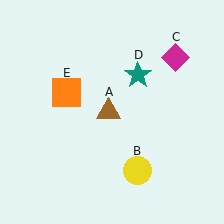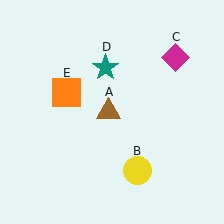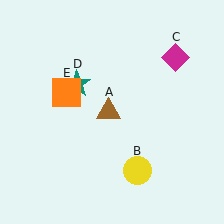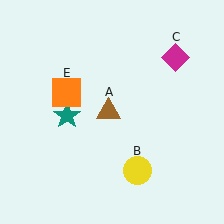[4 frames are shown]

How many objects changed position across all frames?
1 object changed position: teal star (object D).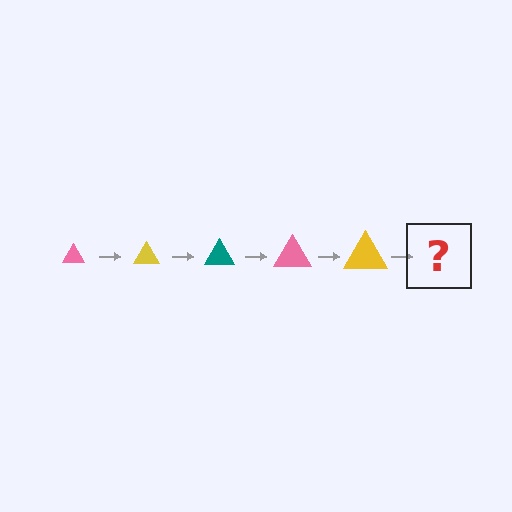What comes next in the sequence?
The next element should be a teal triangle, larger than the previous one.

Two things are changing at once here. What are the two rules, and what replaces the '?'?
The two rules are that the triangle grows larger each step and the color cycles through pink, yellow, and teal. The '?' should be a teal triangle, larger than the previous one.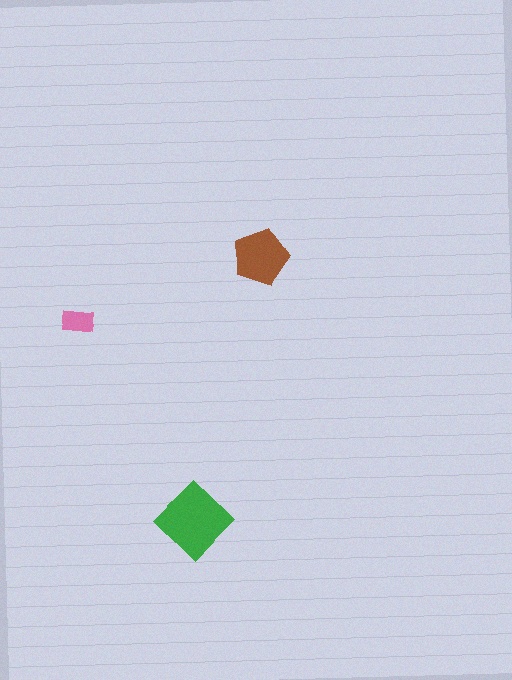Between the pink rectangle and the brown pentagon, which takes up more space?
The brown pentagon.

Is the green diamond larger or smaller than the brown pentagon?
Larger.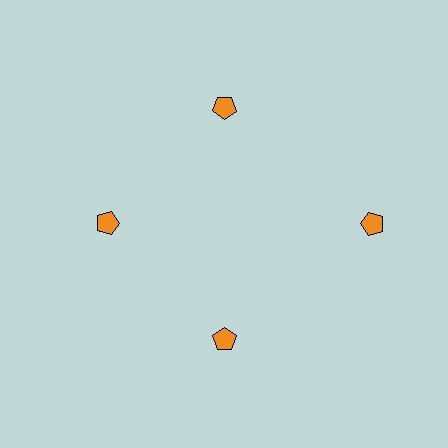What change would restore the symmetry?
The symmetry would be restored by moving it inward, back onto the ring so that all 4 pentagons sit at equal angles and equal distance from the center.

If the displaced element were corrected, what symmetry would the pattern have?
It would have 4-fold rotational symmetry — the pattern would map onto itself every 90 degrees.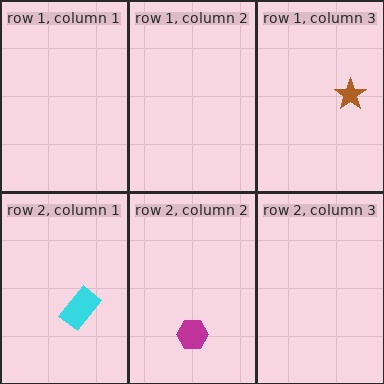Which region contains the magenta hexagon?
The row 2, column 2 region.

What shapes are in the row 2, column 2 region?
The magenta hexagon.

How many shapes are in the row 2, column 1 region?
1.